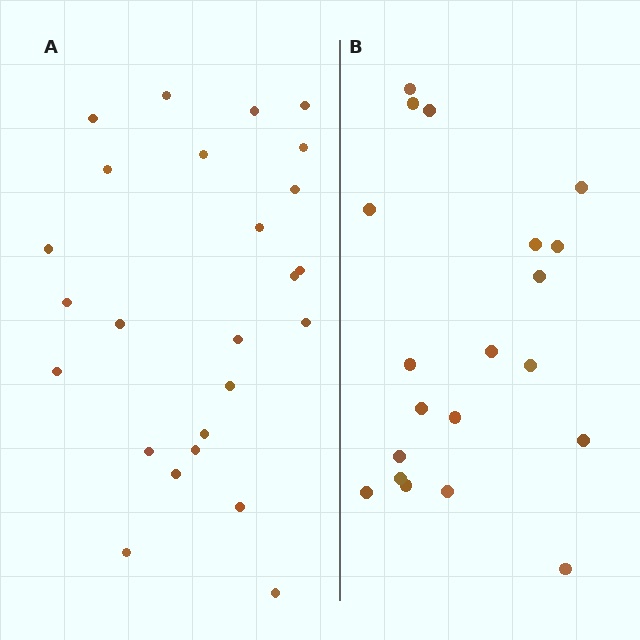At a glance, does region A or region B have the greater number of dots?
Region A (the left region) has more dots.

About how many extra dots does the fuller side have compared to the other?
Region A has about 5 more dots than region B.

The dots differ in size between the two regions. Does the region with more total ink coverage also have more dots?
No. Region B has more total ink coverage because its dots are larger, but region A actually contains more individual dots. Total area can be misleading — the number of items is what matters here.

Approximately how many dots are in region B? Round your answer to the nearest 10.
About 20 dots.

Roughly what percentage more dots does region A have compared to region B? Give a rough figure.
About 25% more.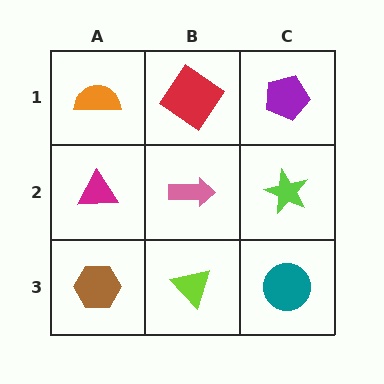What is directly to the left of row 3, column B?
A brown hexagon.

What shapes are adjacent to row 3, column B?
A pink arrow (row 2, column B), a brown hexagon (row 3, column A), a teal circle (row 3, column C).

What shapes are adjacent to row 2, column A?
An orange semicircle (row 1, column A), a brown hexagon (row 3, column A), a pink arrow (row 2, column B).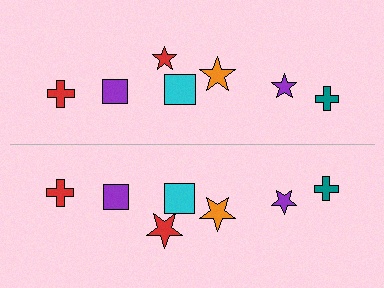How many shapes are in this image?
There are 14 shapes in this image.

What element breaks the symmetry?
The red star on the bottom side has a different size than its mirror counterpart.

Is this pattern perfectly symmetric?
No, the pattern is not perfectly symmetric. The red star on the bottom side has a different size than its mirror counterpart.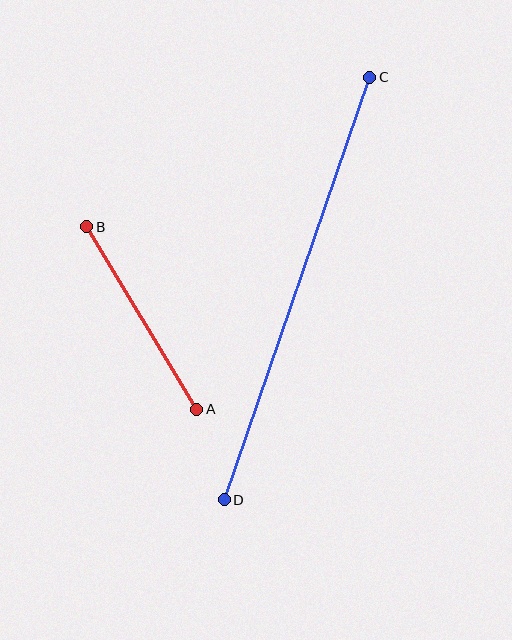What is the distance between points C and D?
The distance is approximately 447 pixels.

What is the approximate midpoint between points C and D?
The midpoint is at approximately (297, 289) pixels.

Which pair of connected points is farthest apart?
Points C and D are farthest apart.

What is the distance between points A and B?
The distance is approximately 213 pixels.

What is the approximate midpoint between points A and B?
The midpoint is at approximately (142, 318) pixels.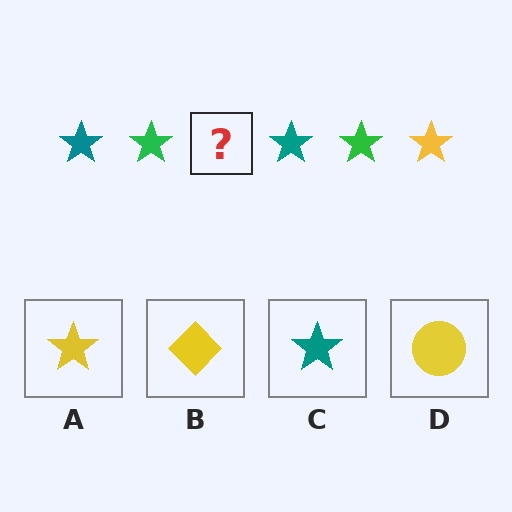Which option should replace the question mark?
Option A.